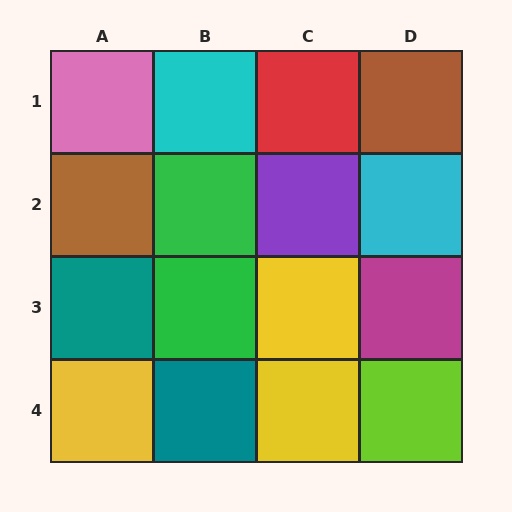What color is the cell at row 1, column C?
Red.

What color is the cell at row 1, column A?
Pink.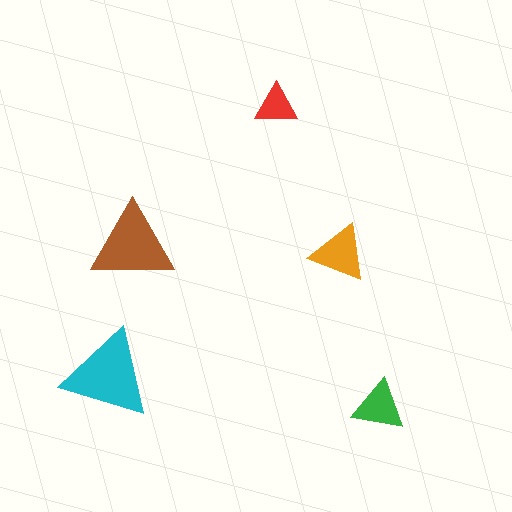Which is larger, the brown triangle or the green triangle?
The brown one.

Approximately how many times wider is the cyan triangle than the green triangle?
About 1.5 times wider.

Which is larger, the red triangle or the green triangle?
The green one.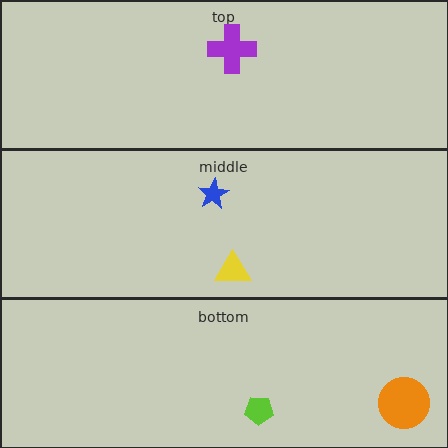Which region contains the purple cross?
The top region.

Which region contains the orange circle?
The bottom region.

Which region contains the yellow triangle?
The middle region.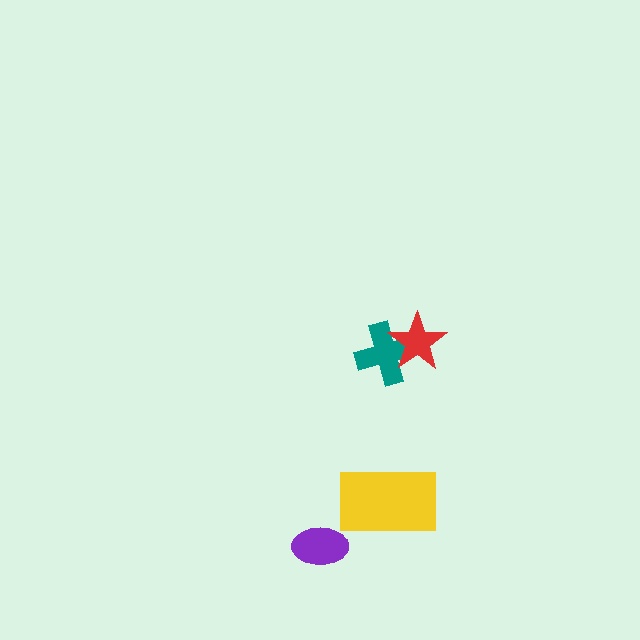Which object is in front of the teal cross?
The red star is in front of the teal cross.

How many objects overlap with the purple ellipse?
0 objects overlap with the purple ellipse.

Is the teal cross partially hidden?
Yes, it is partially covered by another shape.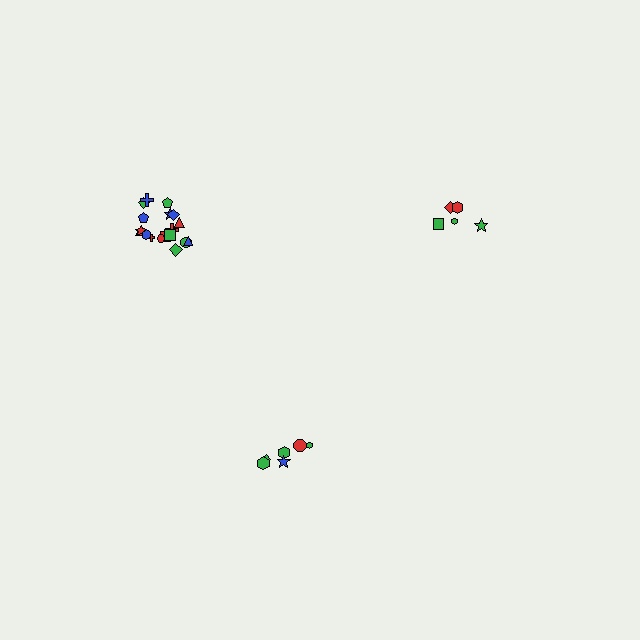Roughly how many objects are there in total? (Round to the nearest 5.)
Roughly 30 objects in total.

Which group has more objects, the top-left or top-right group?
The top-left group.